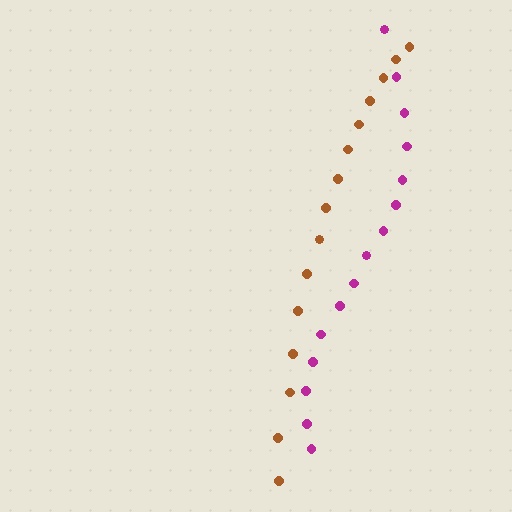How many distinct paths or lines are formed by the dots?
There are 2 distinct paths.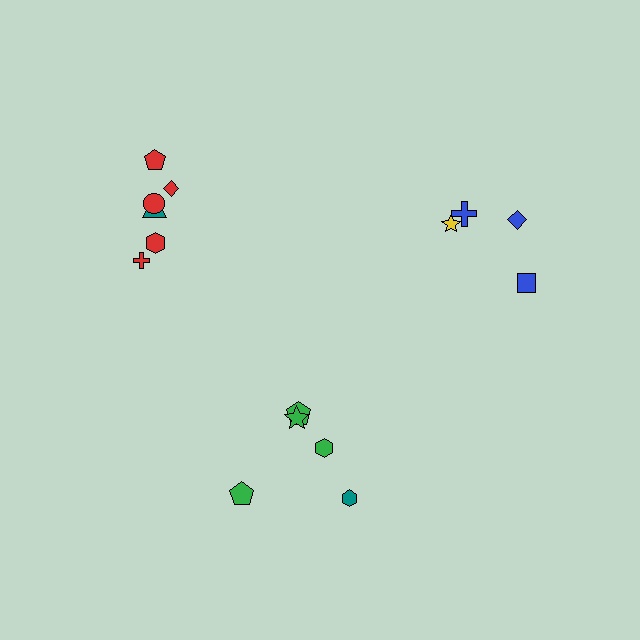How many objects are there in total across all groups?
There are 15 objects.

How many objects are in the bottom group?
There are 5 objects.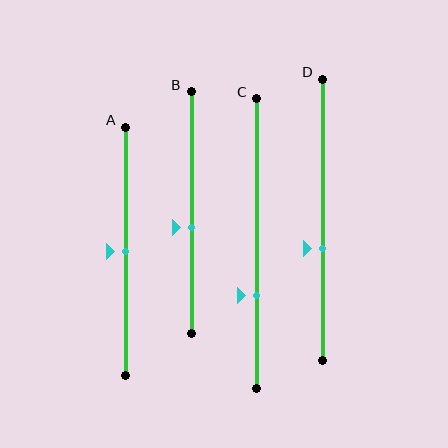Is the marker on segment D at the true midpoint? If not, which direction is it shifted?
No, the marker on segment D is shifted downward by about 10% of the segment length.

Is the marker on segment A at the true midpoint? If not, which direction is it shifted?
Yes, the marker on segment A is at the true midpoint.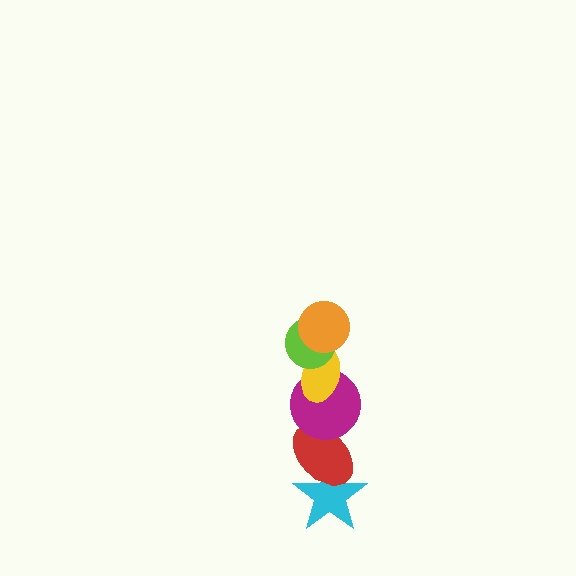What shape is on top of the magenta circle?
The yellow ellipse is on top of the magenta circle.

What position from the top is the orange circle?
The orange circle is 1st from the top.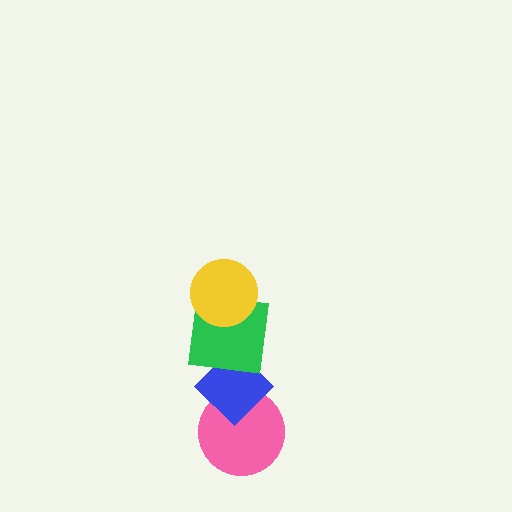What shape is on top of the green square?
The yellow circle is on top of the green square.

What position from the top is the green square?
The green square is 2nd from the top.